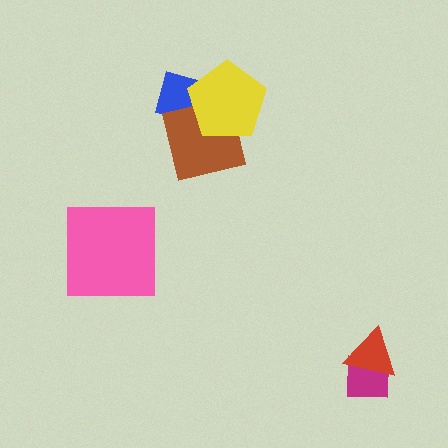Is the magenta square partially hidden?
Yes, it is partially covered by another shape.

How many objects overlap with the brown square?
2 objects overlap with the brown square.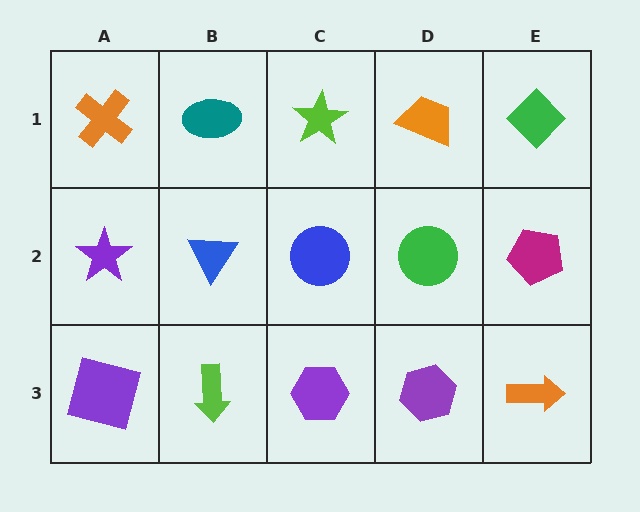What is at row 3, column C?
A purple hexagon.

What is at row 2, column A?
A purple star.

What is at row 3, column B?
A lime arrow.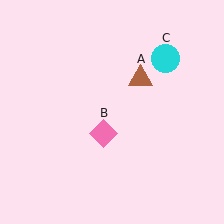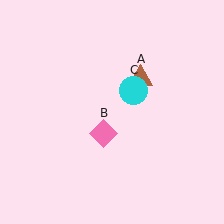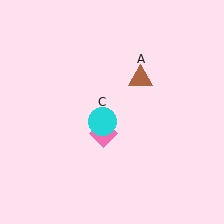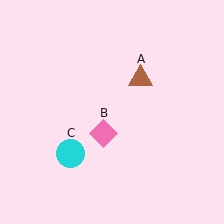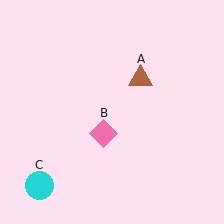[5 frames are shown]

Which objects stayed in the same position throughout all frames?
Brown triangle (object A) and pink diamond (object B) remained stationary.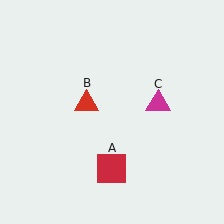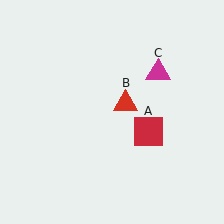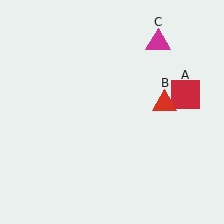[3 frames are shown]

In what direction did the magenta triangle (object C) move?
The magenta triangle (object C) moved up.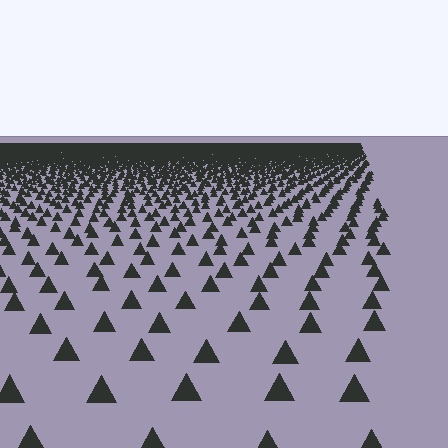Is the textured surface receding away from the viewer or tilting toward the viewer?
The surface is receding away from the viewer. Texture elements get smaller and denser toward the top.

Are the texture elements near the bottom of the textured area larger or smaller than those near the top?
Larger. Near the bottom, elements are closer to the viewer and appear at a bigger on-screen size.